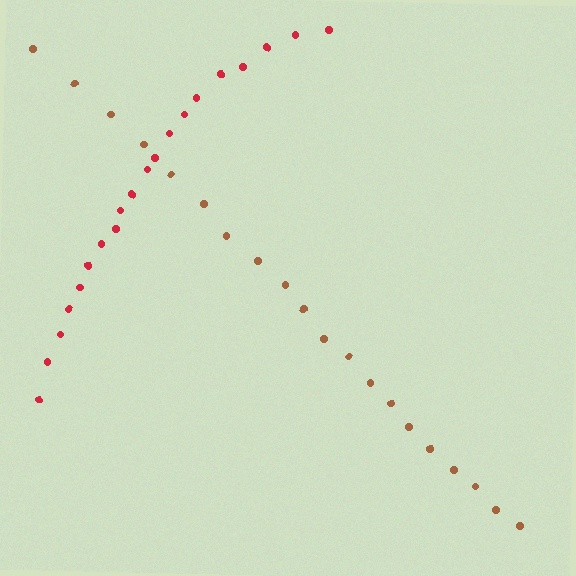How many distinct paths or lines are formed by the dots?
There are 2 distinct paths.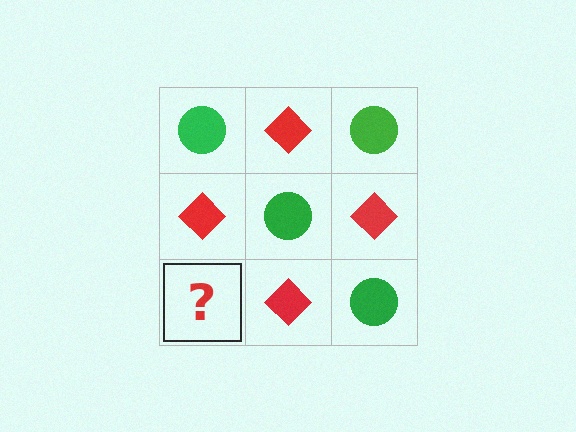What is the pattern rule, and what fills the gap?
The rule is that it alternates green circle and red diamond in a checkerboard pattern. The gap should be filled with a green circle.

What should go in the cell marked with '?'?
The missing cell should contain a green circle.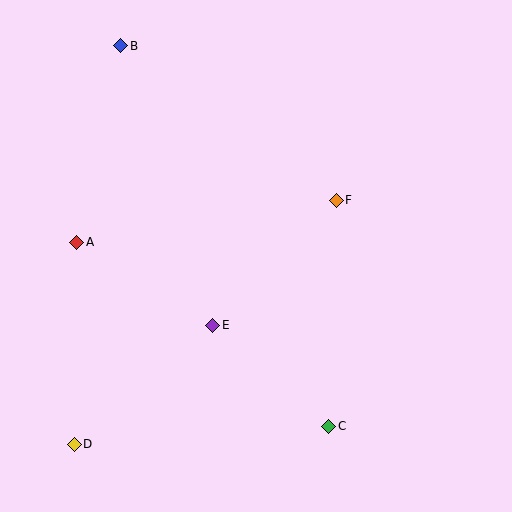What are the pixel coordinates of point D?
Point D is at (74, 444).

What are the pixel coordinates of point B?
Point B is at (121, 46).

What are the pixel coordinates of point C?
Point C is at (329, 426).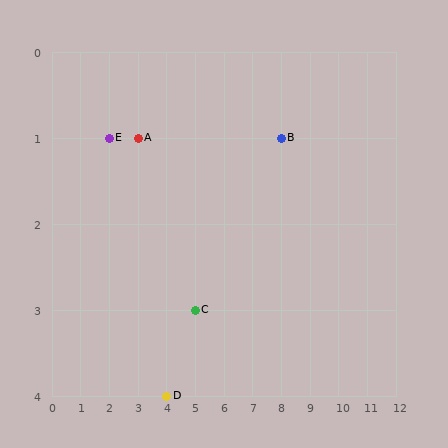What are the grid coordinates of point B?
Point B is at grid coordinates (8, 1).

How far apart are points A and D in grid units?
Points A and D are 1 column and 3 rows apart (about 3.2 grid units diagonally).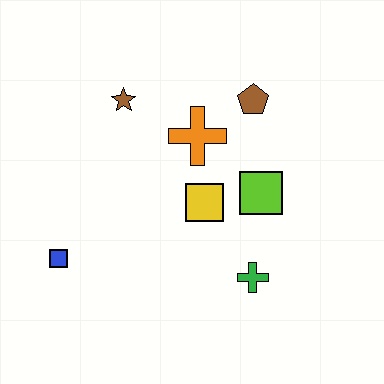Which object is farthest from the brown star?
The green cross is farthest from the brown star.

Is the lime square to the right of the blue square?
Yes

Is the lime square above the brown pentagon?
No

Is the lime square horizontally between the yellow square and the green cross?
No